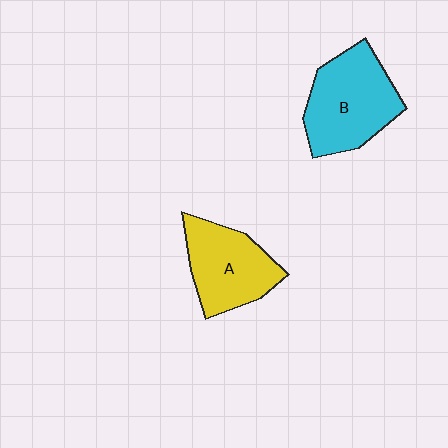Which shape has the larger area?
Shape B (cyan).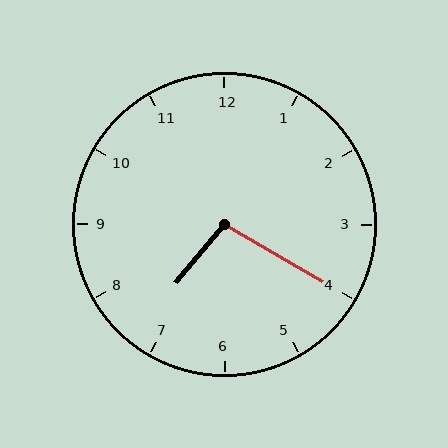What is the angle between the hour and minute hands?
Approximately 100 degrees.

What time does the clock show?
7:20.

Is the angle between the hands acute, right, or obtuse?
It is obtuse.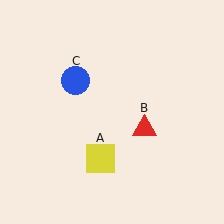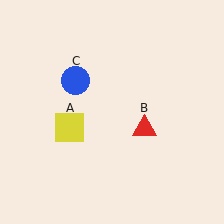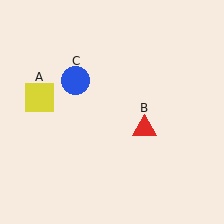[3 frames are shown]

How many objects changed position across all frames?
1 object changed position: yellow square (object A).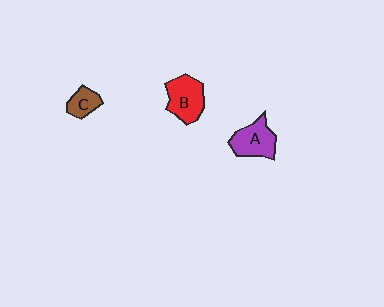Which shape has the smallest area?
Shape C (brown).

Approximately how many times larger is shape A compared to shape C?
Approximately 1.8 times.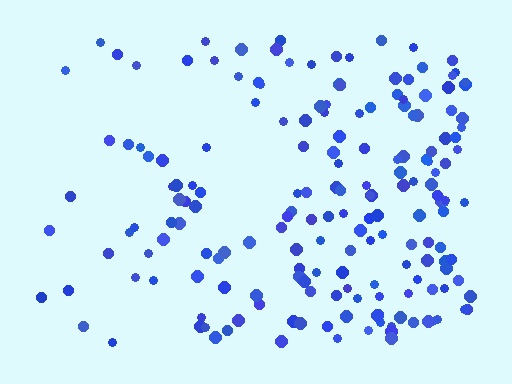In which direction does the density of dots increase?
From left to right, with the right side densest.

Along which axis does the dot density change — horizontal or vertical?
Horizontal.